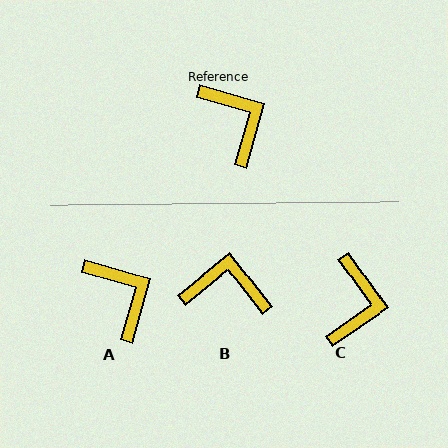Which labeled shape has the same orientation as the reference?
A.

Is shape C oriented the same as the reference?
No, it is off by about 39 degrees.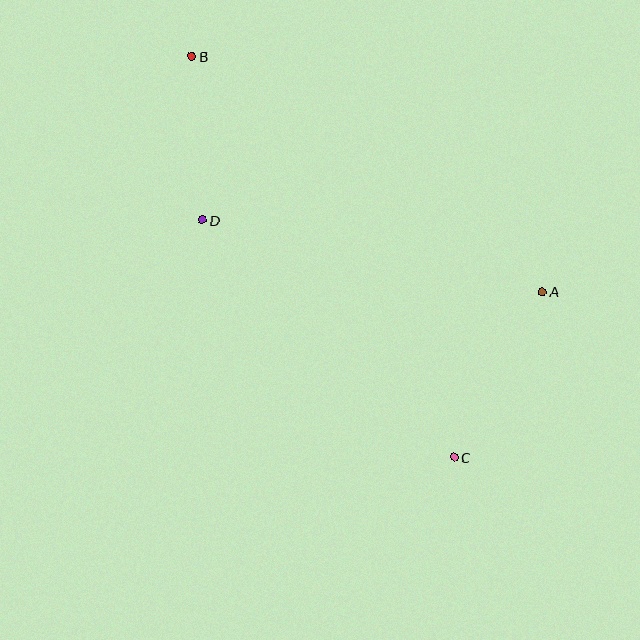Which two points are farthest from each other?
Points B and C are farthest from each other.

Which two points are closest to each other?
Points B and D are closest to each other.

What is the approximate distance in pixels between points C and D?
The distance between C and D is approximately 346 pixels.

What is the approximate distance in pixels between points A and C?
The distance between A and C is approximately 188 pixels.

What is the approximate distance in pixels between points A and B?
The distance between A and B is approximately 422 pixels.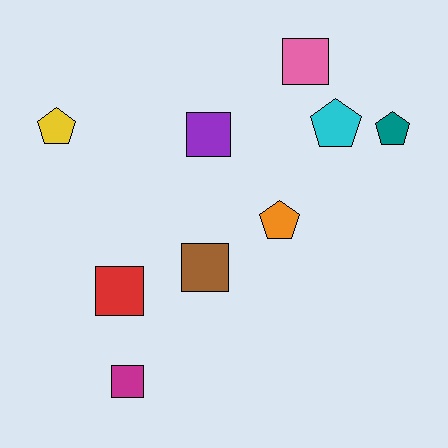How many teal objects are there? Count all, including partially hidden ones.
There is 1 teal object.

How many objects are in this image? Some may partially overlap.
There are 9 objects.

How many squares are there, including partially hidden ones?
There are 5 squares.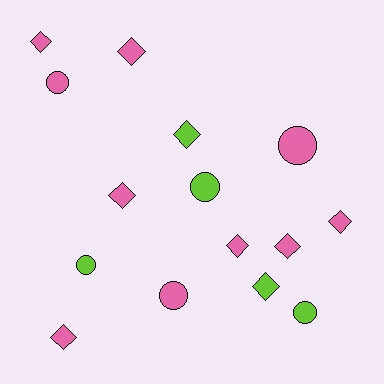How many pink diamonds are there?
There are 7 pink diamonds.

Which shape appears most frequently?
Diamond, with 9 objects.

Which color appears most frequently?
Pink, with 10 objects.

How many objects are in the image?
There are 15 objects.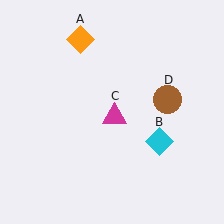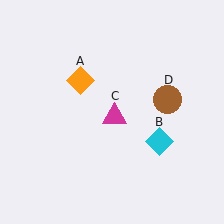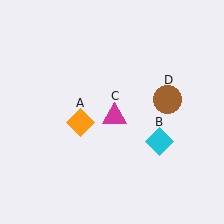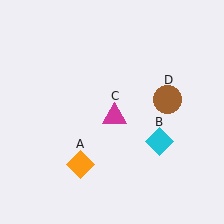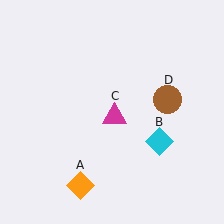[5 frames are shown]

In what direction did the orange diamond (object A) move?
The orange diamond (object A) moved down.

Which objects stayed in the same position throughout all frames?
Cyan diamond (object B) and magenta triangle (object C) and brown circle (object D) remained stationary.